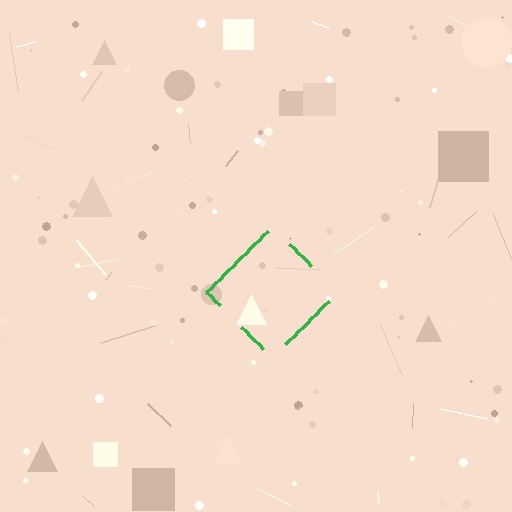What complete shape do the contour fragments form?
The contour fragments form a diamond.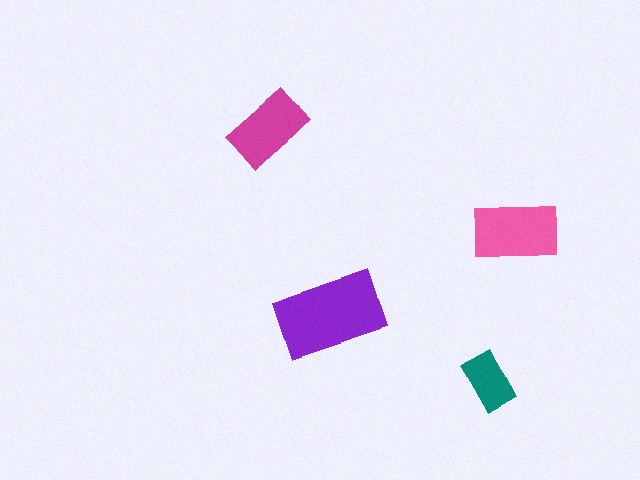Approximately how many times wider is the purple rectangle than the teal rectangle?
About 2 times wider.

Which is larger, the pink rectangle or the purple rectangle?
The purple one.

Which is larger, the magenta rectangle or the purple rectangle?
The purple one.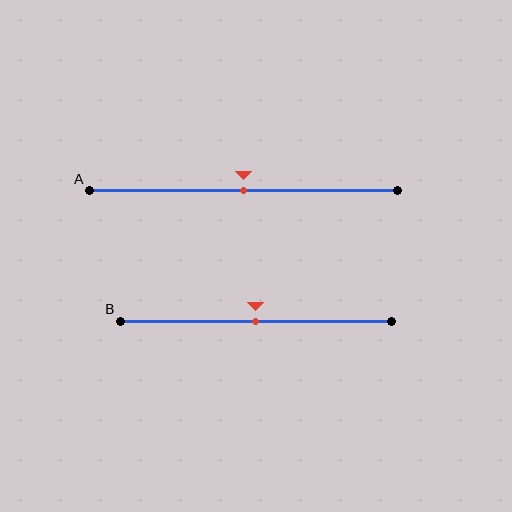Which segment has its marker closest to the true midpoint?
Segment A has its marker closest to the true midpoint.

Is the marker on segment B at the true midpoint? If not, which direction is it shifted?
Yes, the marker on segment B is at the true midpoint.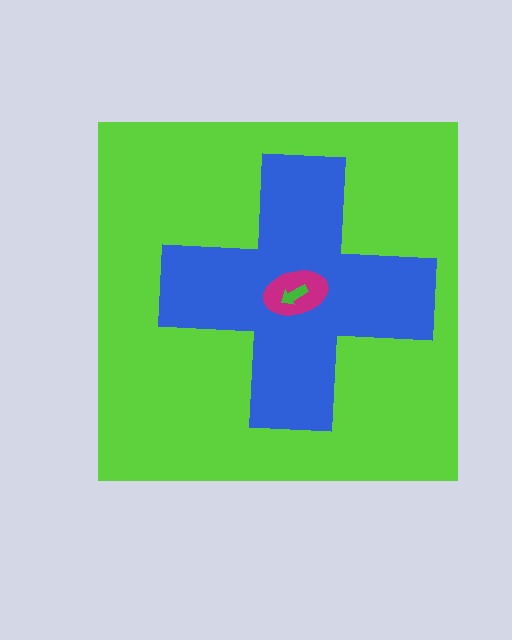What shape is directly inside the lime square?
The blue cross.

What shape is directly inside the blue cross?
The magenta ellipse.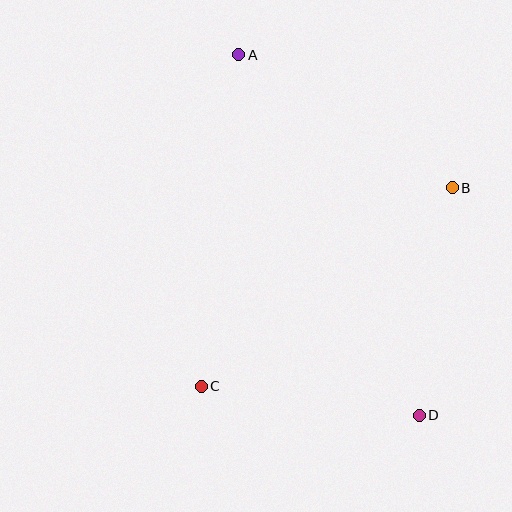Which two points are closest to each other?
Points C and D are closest to each other.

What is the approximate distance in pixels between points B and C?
The distance between B and C is approximately 320 pixels.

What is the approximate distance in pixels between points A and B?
The distance between A and B is approximately 252 pixels.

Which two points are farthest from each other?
Points A and D are farthest from each other.